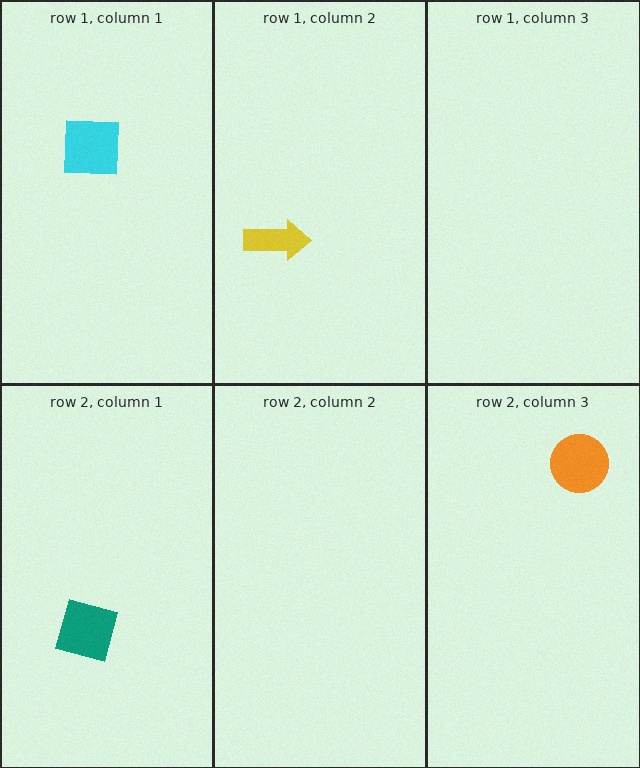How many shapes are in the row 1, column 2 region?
1.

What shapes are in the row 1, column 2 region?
The yellow arrow.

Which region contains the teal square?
The row 2, column 1 region.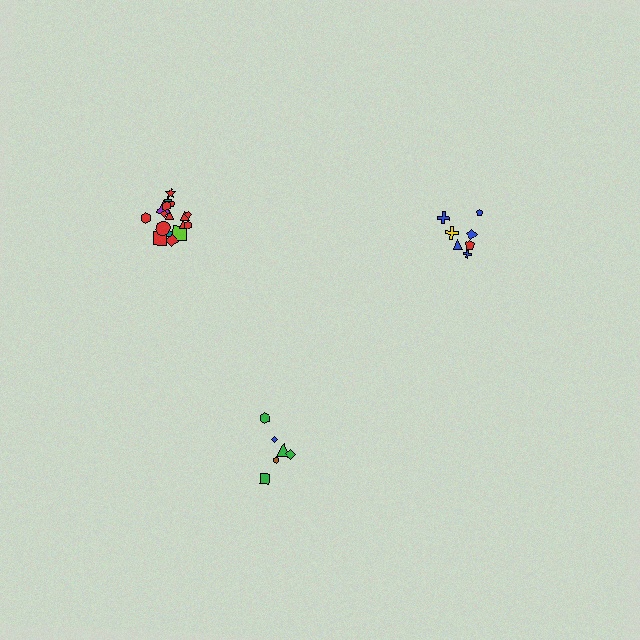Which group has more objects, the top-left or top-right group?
The top-left group.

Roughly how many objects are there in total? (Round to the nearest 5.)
Roughly 30 objects in total.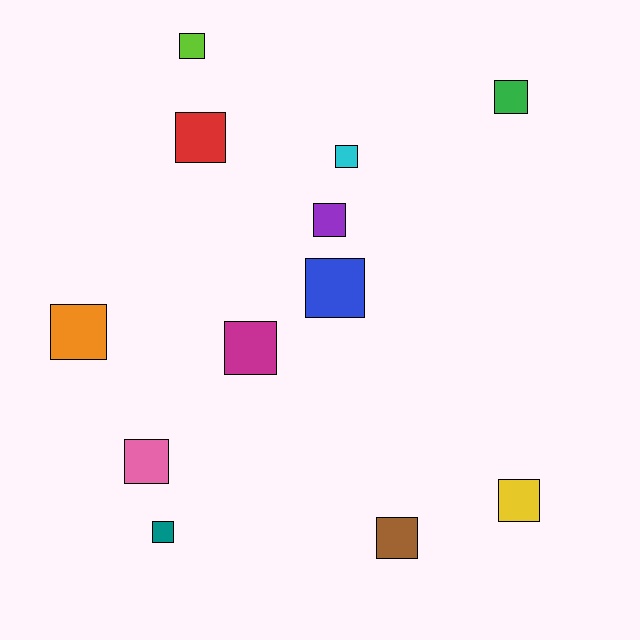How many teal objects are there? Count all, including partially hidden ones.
There is 1 teal object.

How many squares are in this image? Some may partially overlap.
There are 12 squares.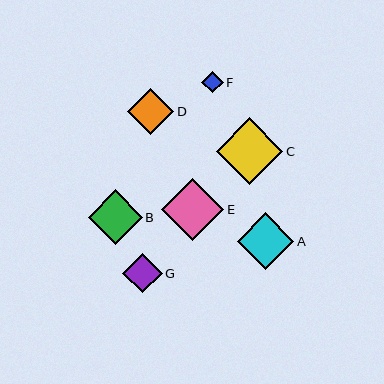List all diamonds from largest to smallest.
From largest to smallest: C, E, A, B, D, G, F.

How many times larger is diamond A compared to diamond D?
Diamond A is approximately 1.2 times the size of diamond D.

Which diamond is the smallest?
Diamond F is the smallest with a size of approximately 22 pixels.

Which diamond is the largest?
Diamond C is the largest with a size of approximately 67 pixels.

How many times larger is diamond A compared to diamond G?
Diamond A is approximately 1.4 times the size of diamond G.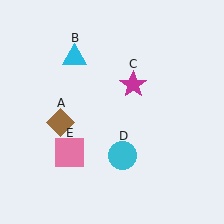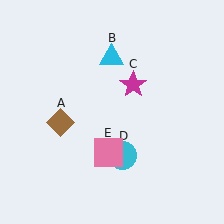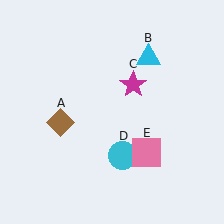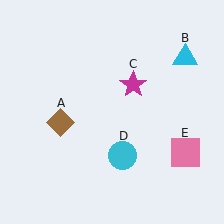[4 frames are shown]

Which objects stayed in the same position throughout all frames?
Brown diamond (object A) and magenta star (object C) and cyan circle (object D) remained stationary.